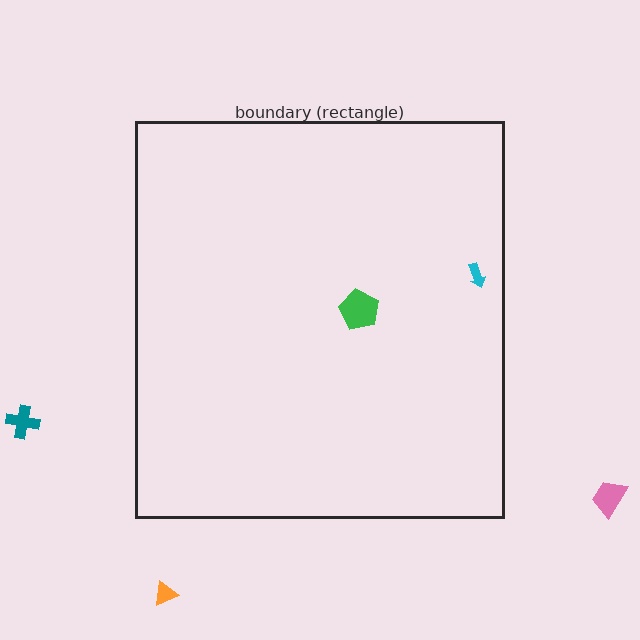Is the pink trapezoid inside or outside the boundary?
Outside.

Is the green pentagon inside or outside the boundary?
Inside.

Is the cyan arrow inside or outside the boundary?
Inside.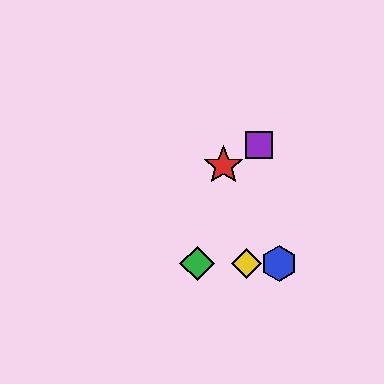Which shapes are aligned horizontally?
The blue hexagon, the green diamond, the yellow diamond are aligned horizontally.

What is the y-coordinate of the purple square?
The purple square is at y≈145.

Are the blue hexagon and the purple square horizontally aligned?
No, the blue hexagon is at y≈264 and the purple square is at y≈145.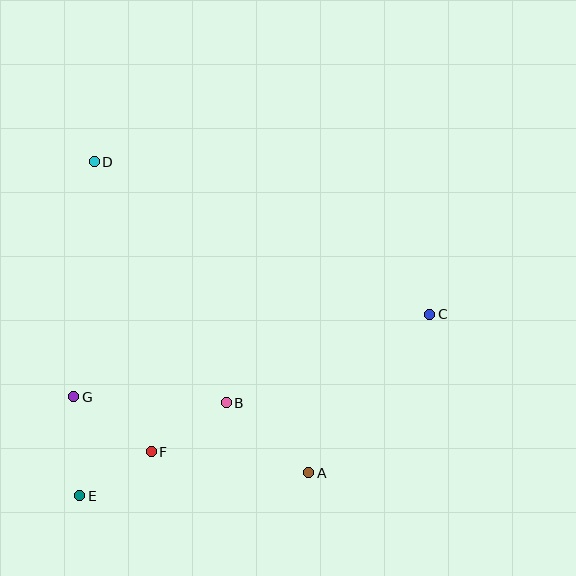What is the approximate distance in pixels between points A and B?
The distance between A and B is approximately 108 pixels.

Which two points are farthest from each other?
Points C and E are farthest from each other.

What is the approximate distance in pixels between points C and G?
The distance between C and G is approximately 365 pixels.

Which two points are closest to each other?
Points E and F are closest to each other.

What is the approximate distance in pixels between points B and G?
The distance between B and G is approximately 153 pixels.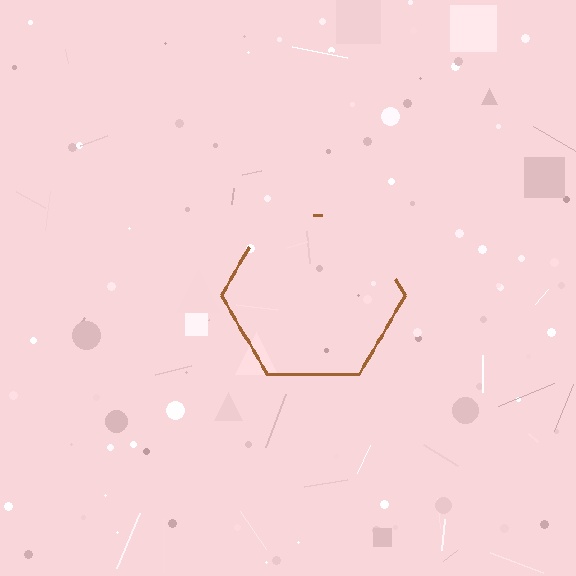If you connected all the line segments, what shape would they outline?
They would outline a hexagon.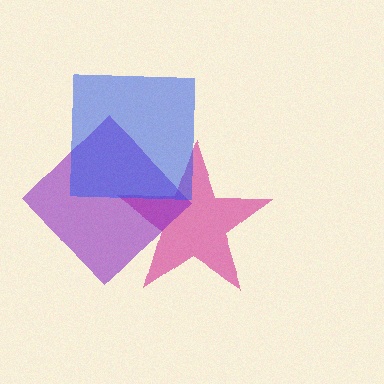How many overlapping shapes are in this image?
There are 3 overlapping shapes in the image.